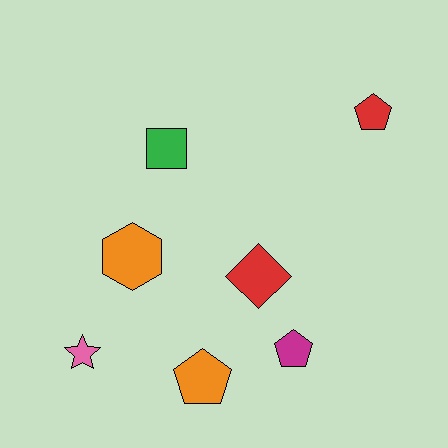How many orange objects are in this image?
There are 2 orange objects.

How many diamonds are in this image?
There is 1 diamond.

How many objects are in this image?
There are 7 objects.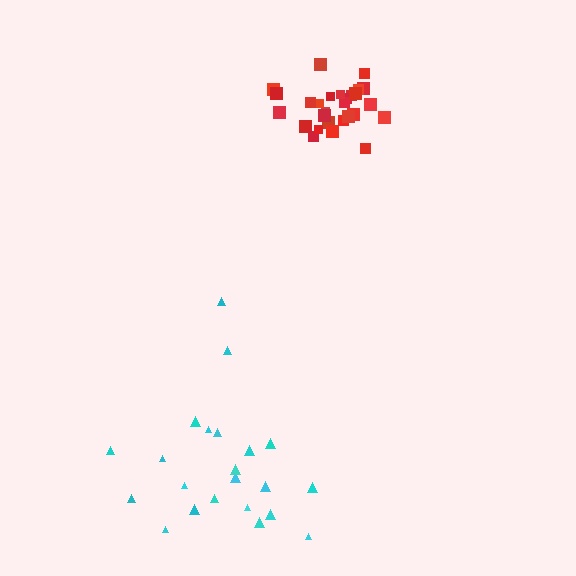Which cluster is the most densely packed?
Red.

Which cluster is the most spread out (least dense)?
Cyan.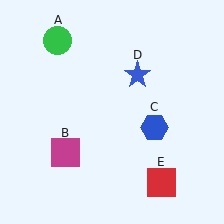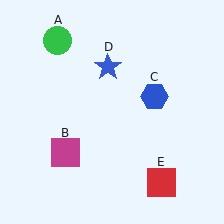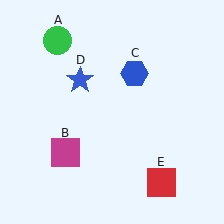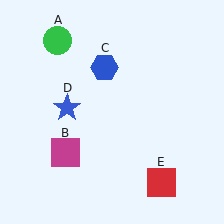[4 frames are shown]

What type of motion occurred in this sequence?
The blue hexagon (object C), blue star (object D) rotated counterclockwise around the center of the scene.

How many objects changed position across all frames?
2 objects changed position: blue hexagon (object C), blue star (object D).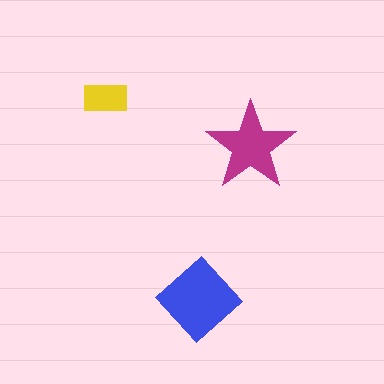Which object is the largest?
The blue diamond.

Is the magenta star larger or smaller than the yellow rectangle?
Larger.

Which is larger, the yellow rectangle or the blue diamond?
The blue diamond.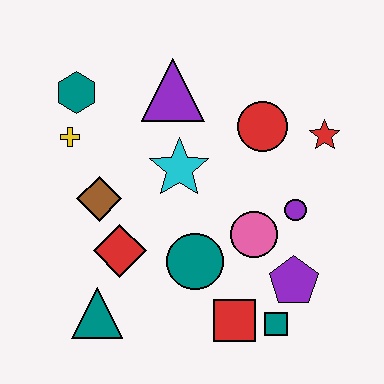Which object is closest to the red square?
The teal square is closest to the red square.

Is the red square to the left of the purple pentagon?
Yes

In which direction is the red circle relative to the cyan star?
The red circle is to the right of the cyan star.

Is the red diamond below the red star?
Yes